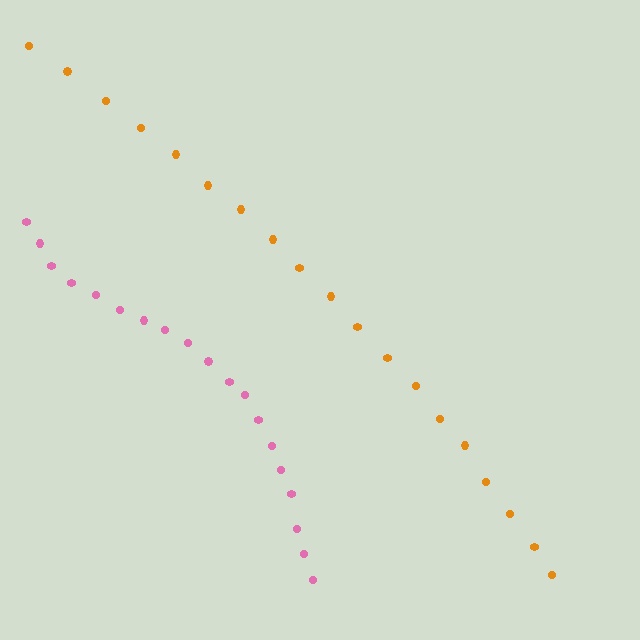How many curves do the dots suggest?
There are 2 distinct paths.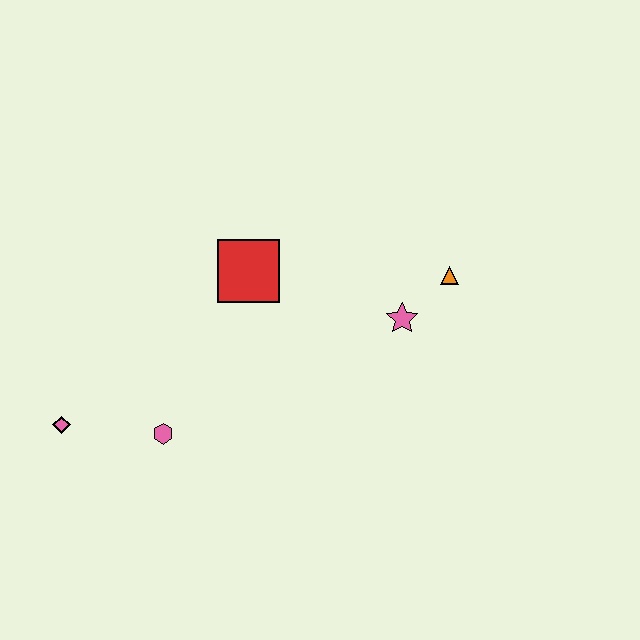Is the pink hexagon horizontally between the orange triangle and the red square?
No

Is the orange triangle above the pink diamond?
Yes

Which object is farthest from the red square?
The pink diamond is farthest from the red square.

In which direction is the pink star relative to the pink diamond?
The pink star is to the right of the pink diamond.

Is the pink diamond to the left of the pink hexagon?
Yes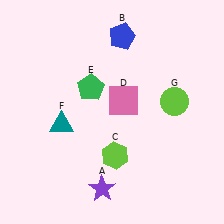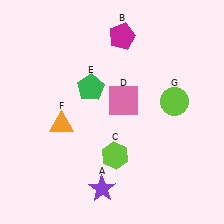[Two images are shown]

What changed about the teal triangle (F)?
In Image 1, F is teal. In Image 2, it changed to orange.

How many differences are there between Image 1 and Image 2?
There are 2 differences between the two images.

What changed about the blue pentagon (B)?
In Image 1, B is blue. In Image 2, it changed to magenta.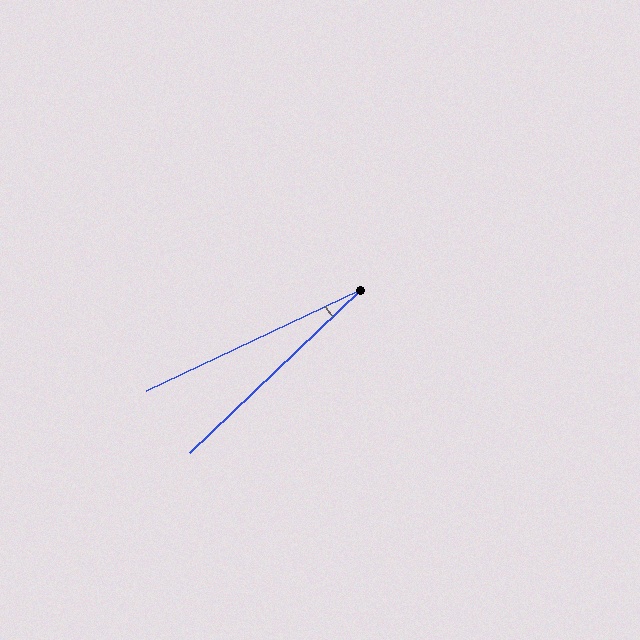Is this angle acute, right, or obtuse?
It is acute.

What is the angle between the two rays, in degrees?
Approximately 18 degrees.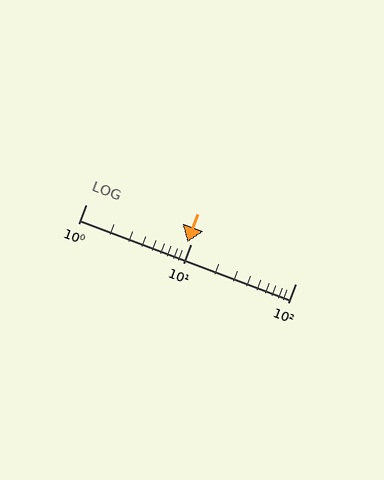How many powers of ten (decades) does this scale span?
The scale spans 2 decades, from 1 to 100.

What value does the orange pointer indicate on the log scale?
The pointer indicates approximately 9.4.